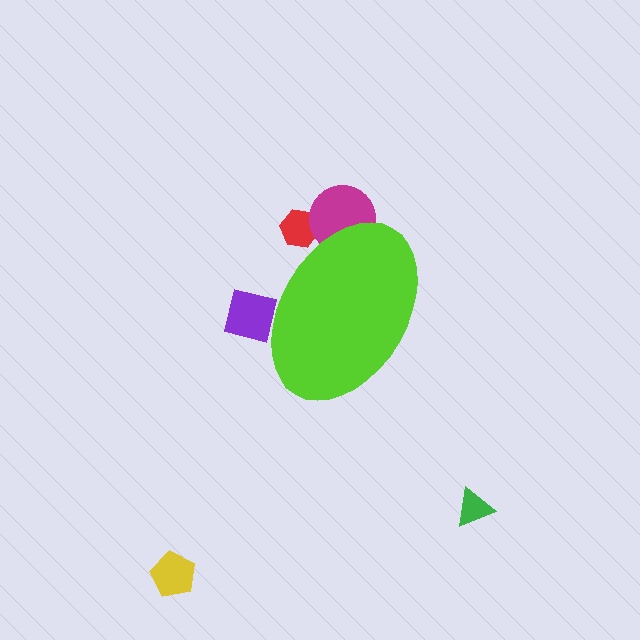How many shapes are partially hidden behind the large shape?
3 shapes are partially hidden.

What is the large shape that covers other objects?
A lime ellipse.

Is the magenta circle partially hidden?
Yes, the magenta circle is partially hidden behind the lime ellipse.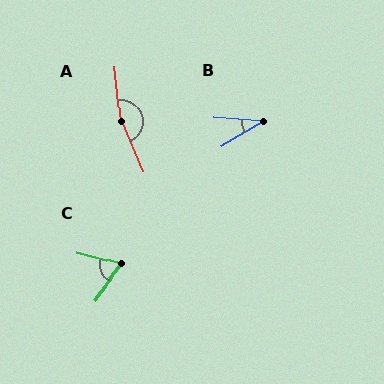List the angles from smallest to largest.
B (35°), C (68°), A (162°).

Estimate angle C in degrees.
Approximately 68 degrees.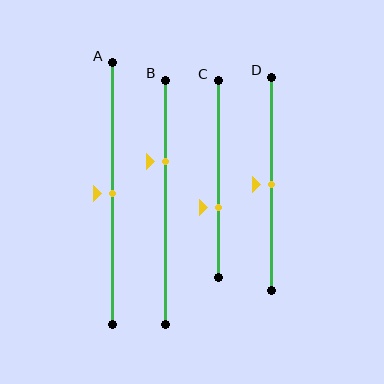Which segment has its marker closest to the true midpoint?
Segment A has its marker closest to the true midpoint.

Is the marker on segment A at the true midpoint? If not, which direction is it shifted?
Yes, the marker on segment A is at the true midpoint.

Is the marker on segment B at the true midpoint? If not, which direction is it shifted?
No, the marker on segment B is shifted upward by about 17% of the segment length.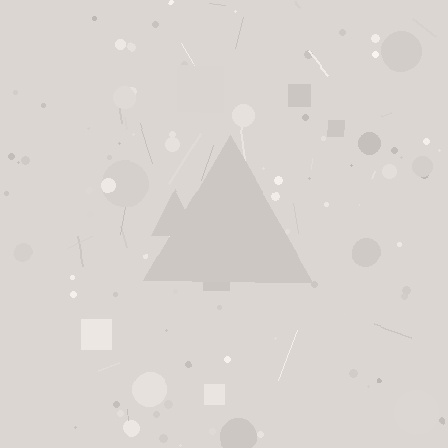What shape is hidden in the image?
A triangle is hidden in the image.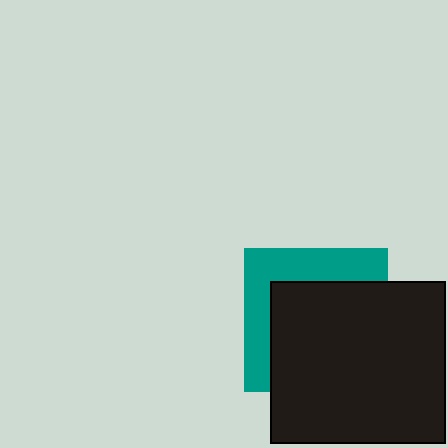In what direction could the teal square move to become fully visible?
The teal square could move toward the upper-left. That would shift it out from behind the black rectangle entirely.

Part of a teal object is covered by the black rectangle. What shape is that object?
It is a square.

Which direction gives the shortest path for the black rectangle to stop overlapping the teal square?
Moving toward the lower-right gives the shortest separation.